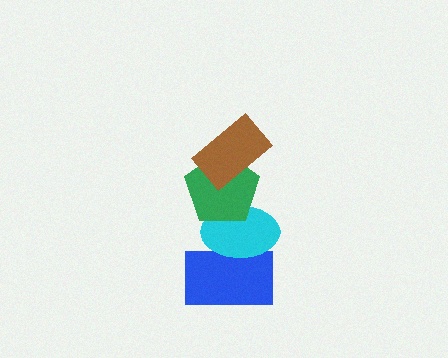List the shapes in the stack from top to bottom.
From top to bottom: the brown rectangle, the green pentagon, the cyan ellipse, the blue rectangle.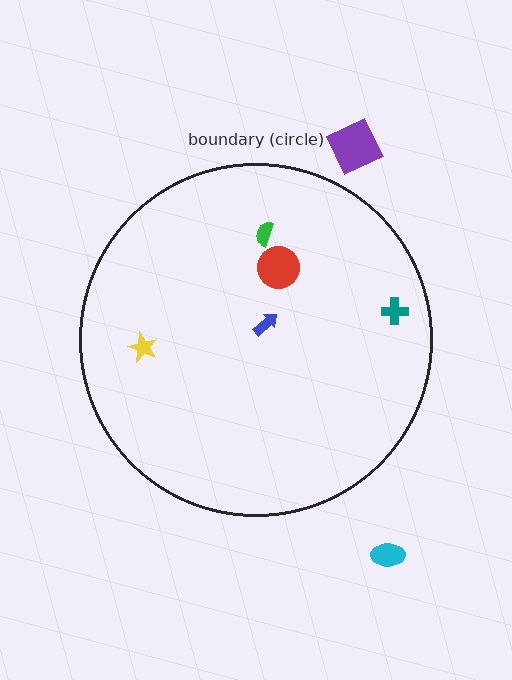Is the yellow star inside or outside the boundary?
Inside.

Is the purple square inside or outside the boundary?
Outside.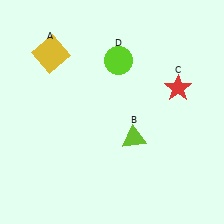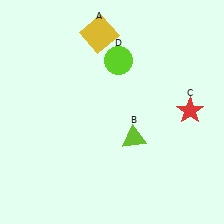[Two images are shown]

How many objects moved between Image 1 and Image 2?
2 objects moved between the two images.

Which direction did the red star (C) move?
The red star (C) moved down.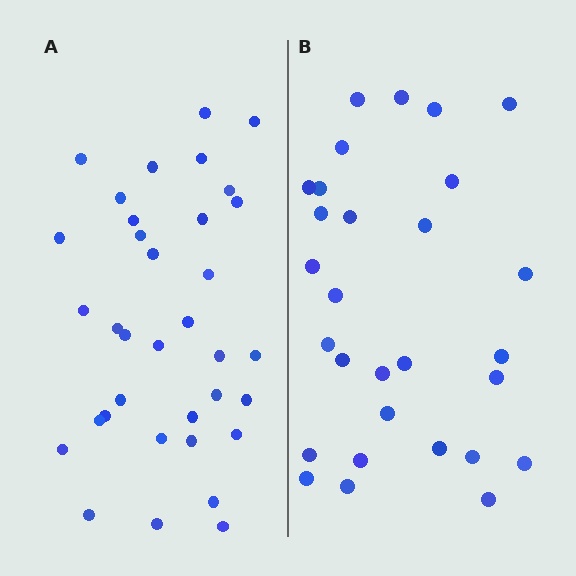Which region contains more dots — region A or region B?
Region A (the left region) has more dots.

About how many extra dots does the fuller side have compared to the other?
Region A has about 6 more dots than region B.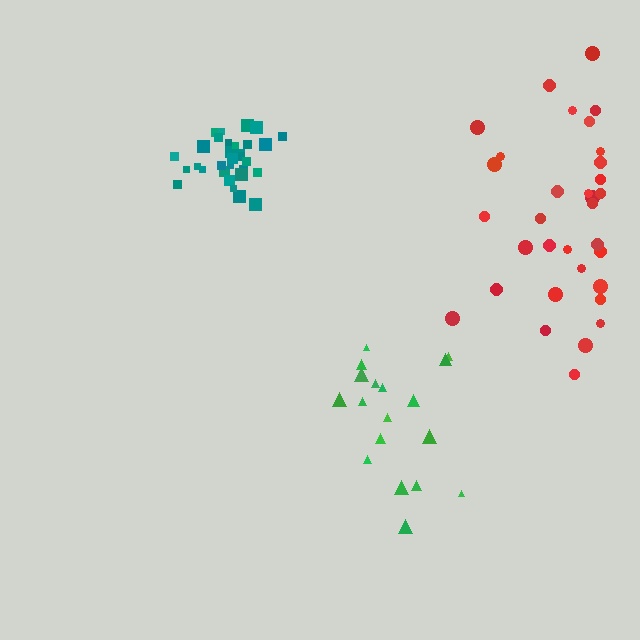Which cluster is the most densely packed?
Teal.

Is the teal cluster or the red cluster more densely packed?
Teal.